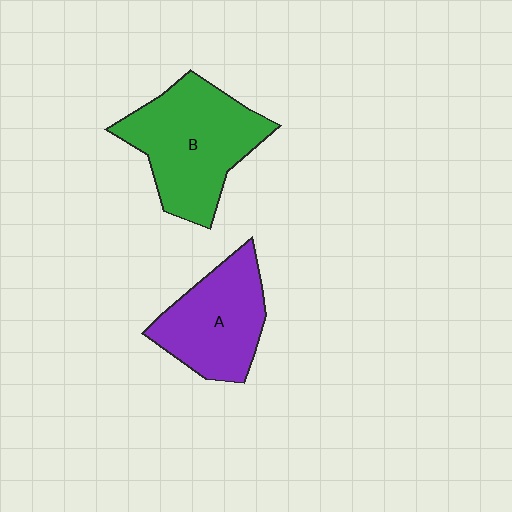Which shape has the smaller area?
Shape A (purple).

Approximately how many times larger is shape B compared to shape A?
Approximately 1.3 times.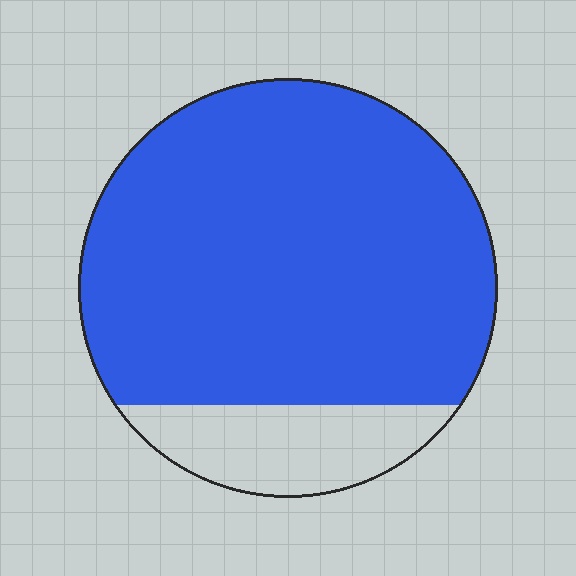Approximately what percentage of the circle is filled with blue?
Approximately 85%.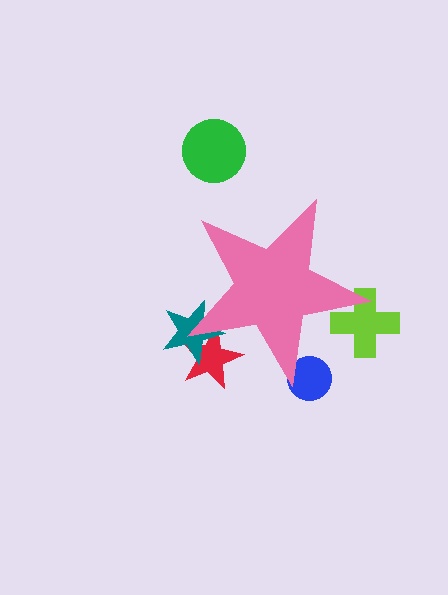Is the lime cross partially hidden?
Yes, the lime cross is partially hidden behind the pink star.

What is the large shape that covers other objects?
A pink star.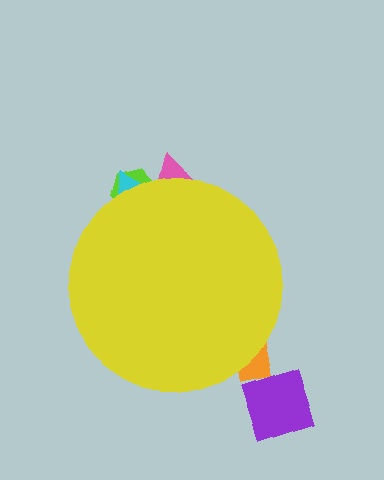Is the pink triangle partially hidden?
Yes, the pink triangle is partially hidden behind the yellow circle.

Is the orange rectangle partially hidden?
Yes, the orange rectangle is partially hidden behind the yellow circle.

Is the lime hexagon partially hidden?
Yes, the lime hexagon is partially hidden behind the yellow circle.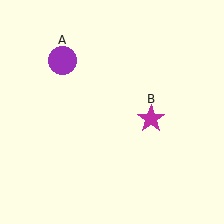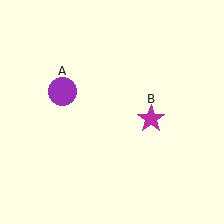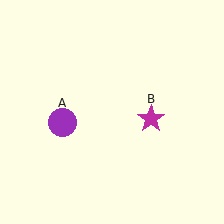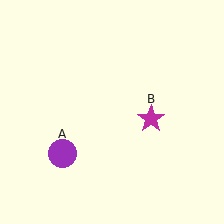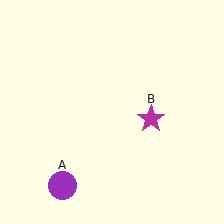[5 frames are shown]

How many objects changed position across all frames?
1 object changed position: purple circle (object A).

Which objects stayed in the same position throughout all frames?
Magenta star (object B) remained stationary.